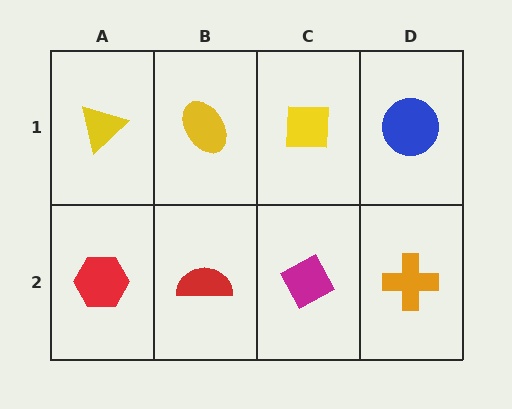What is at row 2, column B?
A red semicircle.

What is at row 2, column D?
An orange cross.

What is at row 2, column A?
A red hexagon.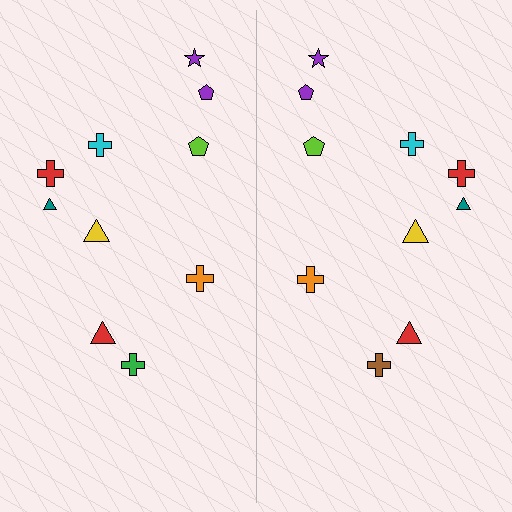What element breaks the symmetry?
The brown cross on the right side breaks the symmetry — its mirror counterpart is green.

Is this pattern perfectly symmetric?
No, the pattern is not perfectly symmetric. The brown cross on the right side breaks the symmetry — its mirror counterpart is green.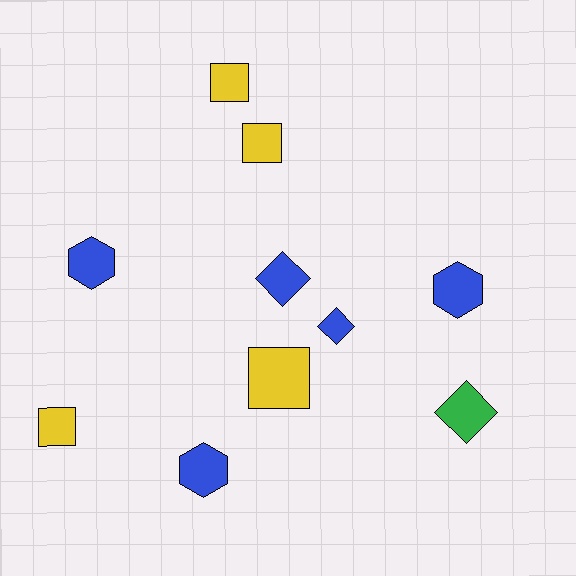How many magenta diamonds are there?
There are no magenta diamonds.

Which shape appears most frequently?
Square, with 4 objects.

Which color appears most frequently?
Blue, with 5 objects.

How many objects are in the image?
There are 10 objects.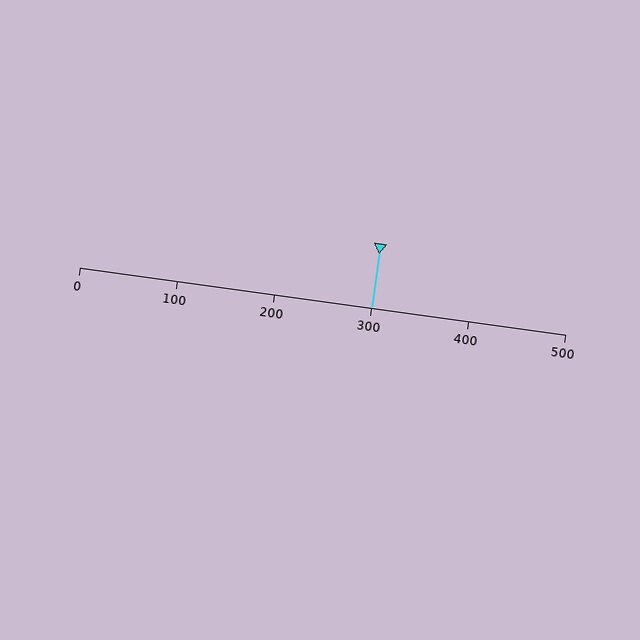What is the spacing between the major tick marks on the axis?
The major ticks are spaced 100 apart.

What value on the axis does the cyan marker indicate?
The marker indicates approximately 300.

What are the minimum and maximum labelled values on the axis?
The axis runs from 0 to 500.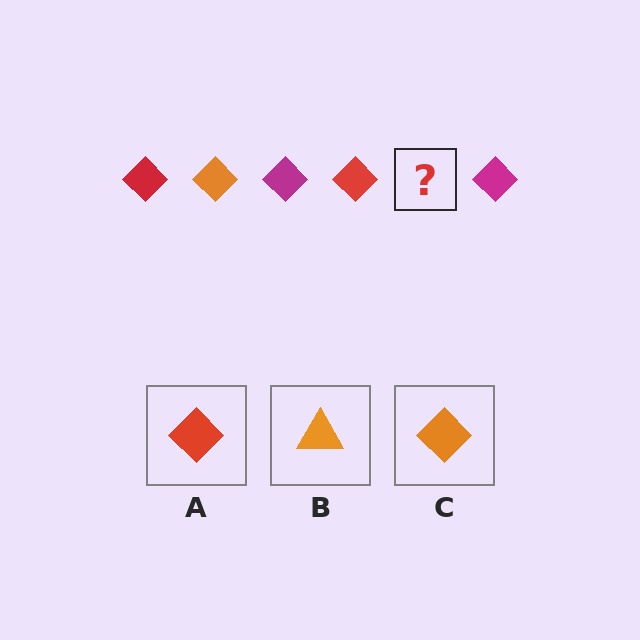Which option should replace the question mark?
Option C.